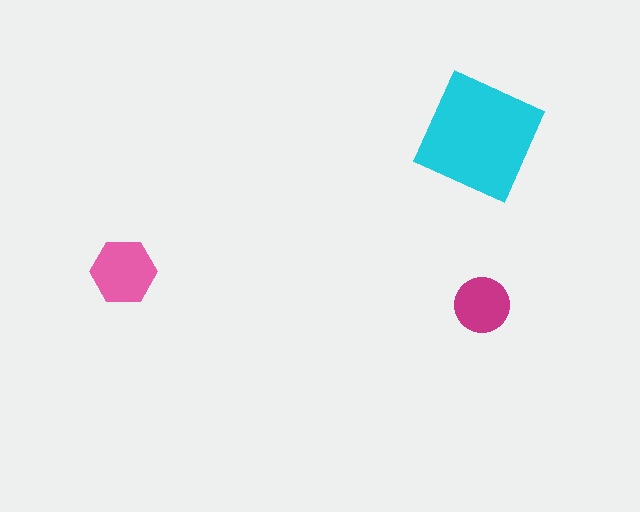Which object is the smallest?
The magenta circle.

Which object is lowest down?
The magenta circle is bottommost.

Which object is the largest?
The cyan square.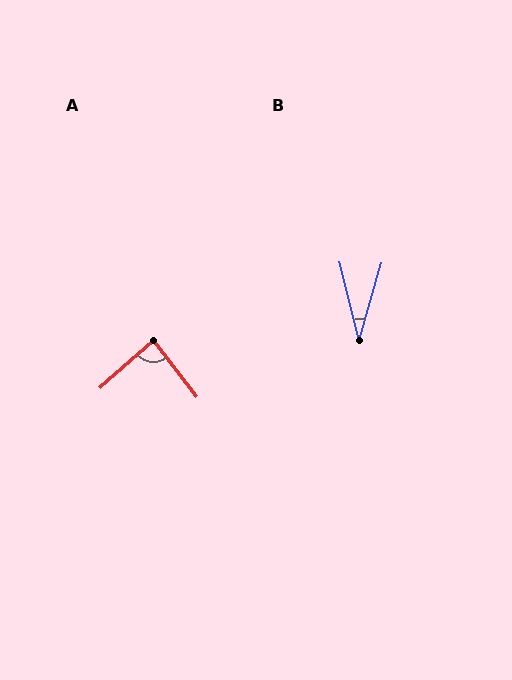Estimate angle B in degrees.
Approximately 30 degrees.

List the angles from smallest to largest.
B (30°), A (86°).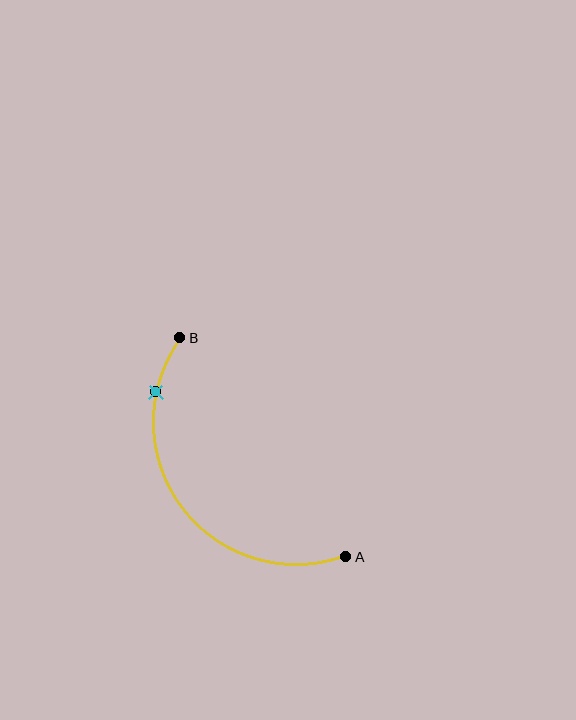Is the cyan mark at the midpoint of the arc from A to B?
No. The cyan mark lies on the arc but is closer to endpoint B. The arc midpoint would be at the point on the curve equidistant along the arc from both A and B.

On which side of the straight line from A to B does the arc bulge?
The arc bulges below and to the left of the straight line connecting A and B.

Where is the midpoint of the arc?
The arc midpoint is the point on the curve farthest from the straight line joining A and B. It sits below and to the left of that line.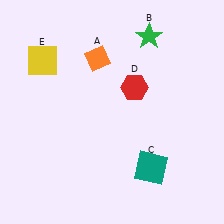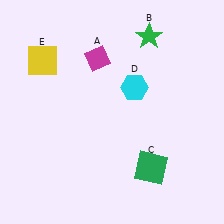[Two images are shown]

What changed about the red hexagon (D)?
In Image 1, D is red. In Image 2, it changed to cyan.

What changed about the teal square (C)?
In Image 1, C is teal. In Image 2, it changed to green.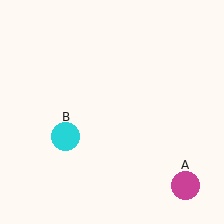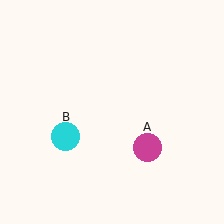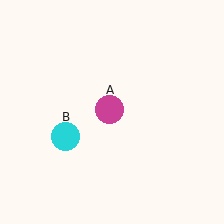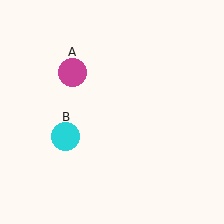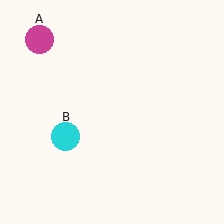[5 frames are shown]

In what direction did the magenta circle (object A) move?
The magenta circle (object A) moved up and to the left.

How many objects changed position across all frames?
1 object changed position: magenta circle (object A).